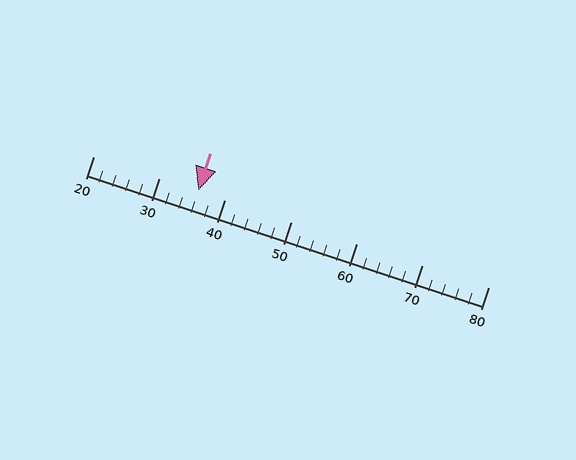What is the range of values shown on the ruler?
The ruler shows values from 20 to 80.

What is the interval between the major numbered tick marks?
The major tick marks are spaced 10 units apart.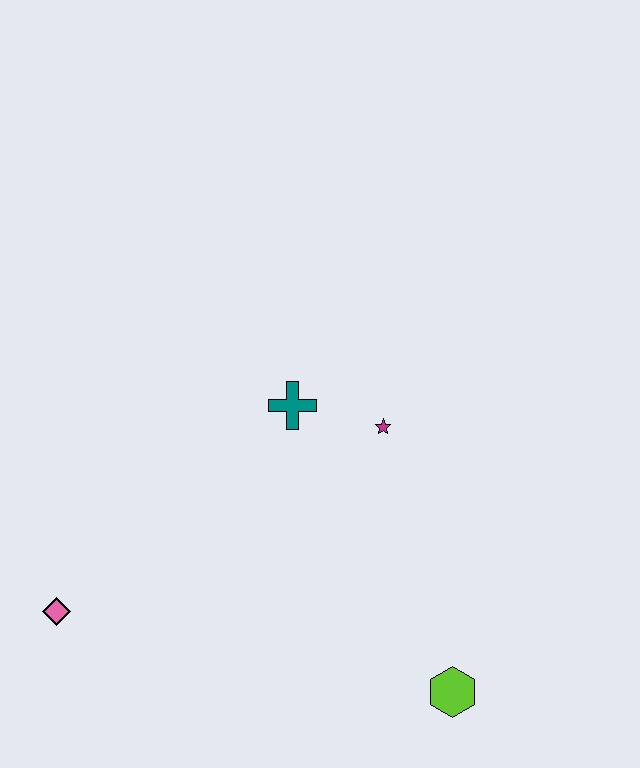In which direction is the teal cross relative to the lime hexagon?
The teal cross is above the lime hexagon.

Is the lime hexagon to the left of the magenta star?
No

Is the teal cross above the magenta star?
Yes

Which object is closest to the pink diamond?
The teal cross is closest to the pink diamond.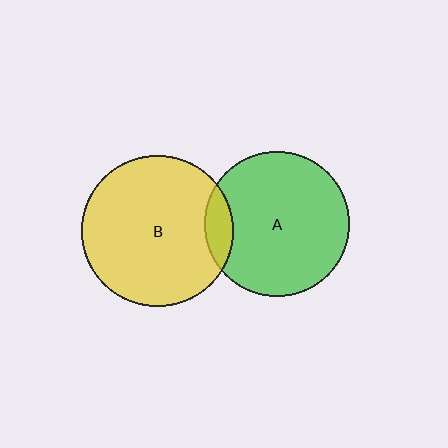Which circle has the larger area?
Circle B (yellow).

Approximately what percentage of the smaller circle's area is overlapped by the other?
Approximately 10%.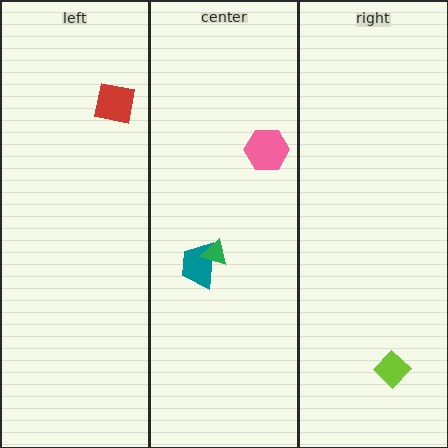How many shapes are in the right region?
1.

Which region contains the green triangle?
The center region.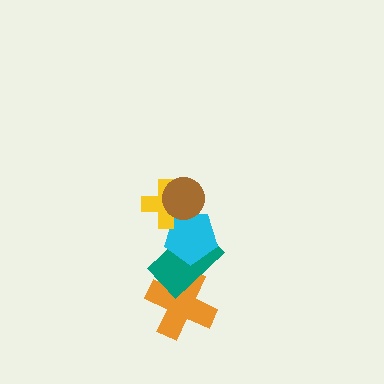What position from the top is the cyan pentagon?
The cyan pentagon is 3rd from the top.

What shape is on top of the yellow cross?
The brown circle is on top of the yellow cross.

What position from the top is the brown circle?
The brown circle is 1st from the top.